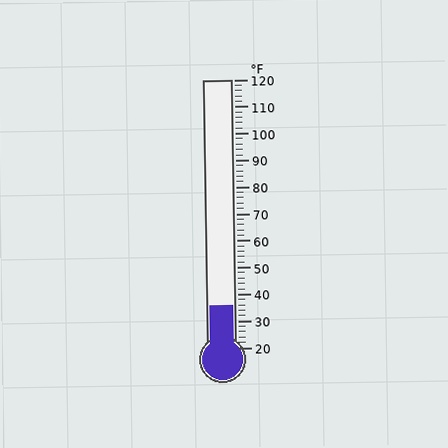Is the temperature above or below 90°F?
The temperature is below 90°F.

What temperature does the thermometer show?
The thermometer shows approximately 36°F.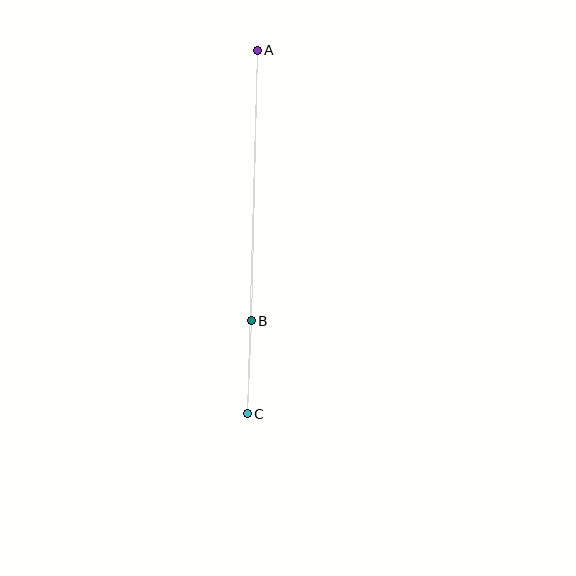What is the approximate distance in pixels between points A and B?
The distance between A and B is approximately 270 pixels.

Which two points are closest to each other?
Points B and C are closest to each other.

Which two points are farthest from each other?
Points A and C are farthest from each other.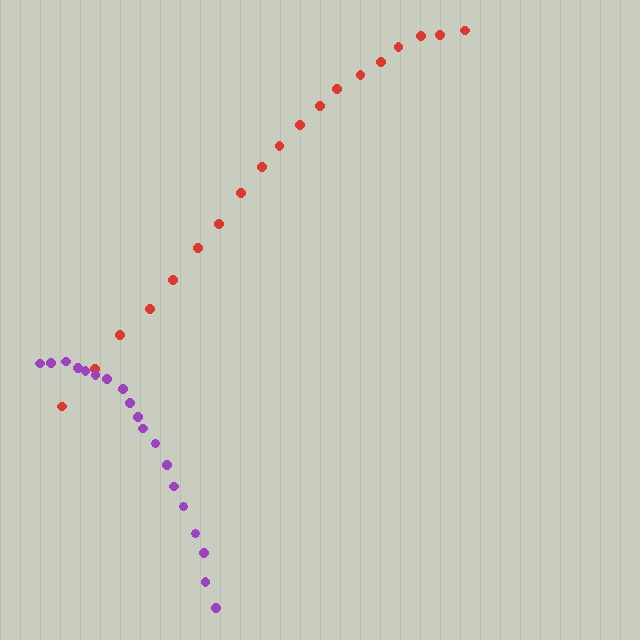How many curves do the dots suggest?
There are 2 distinct paths.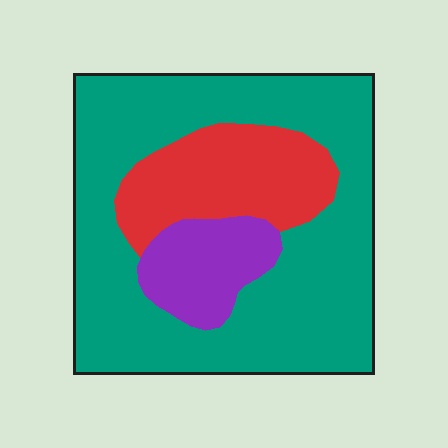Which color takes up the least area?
Purple, at roughly 15%.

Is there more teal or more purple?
Teal.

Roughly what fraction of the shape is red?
Red covers roughly 20% of the shape.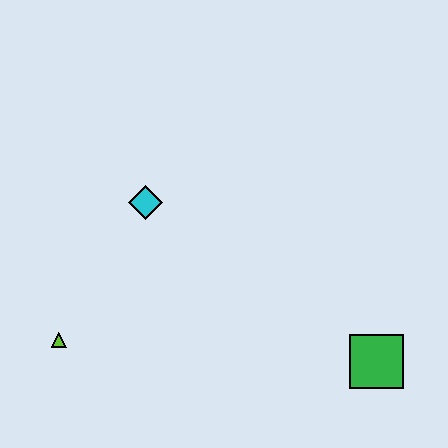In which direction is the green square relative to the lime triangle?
The green square is to the right of the lime triangle.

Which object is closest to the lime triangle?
The cyan diamond is closest to the lime triangle.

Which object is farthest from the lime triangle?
The green square is farthest from the lime triangle.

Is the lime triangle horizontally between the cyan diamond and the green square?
No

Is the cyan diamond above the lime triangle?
Yes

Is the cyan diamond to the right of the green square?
No